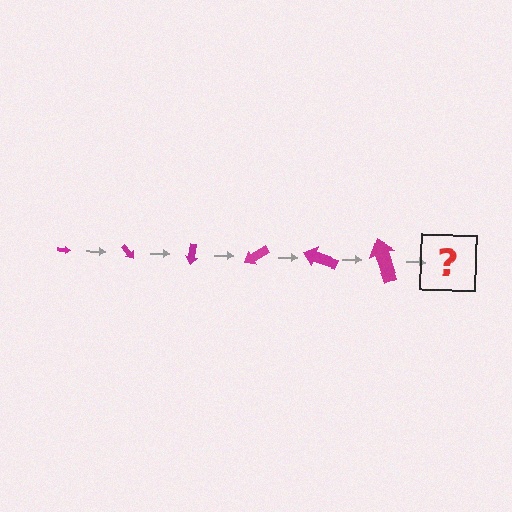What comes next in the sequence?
The next element should be an arrow, larger than the previous one and rotated 300 degrees from the start.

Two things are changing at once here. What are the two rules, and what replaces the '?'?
The two rules are that the arrow grows larger each step and it rotates 50 degrees each step. The '?' should be an arrow, larger than the previous one and rotated 300 degrees from the start.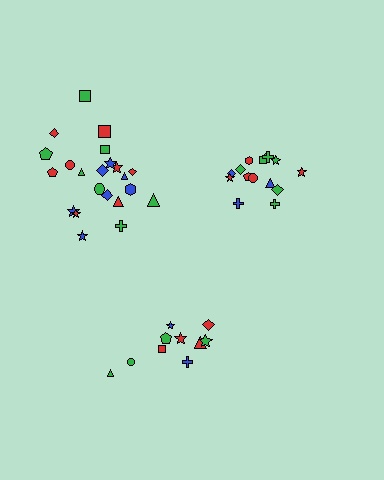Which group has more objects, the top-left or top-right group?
The top-left group.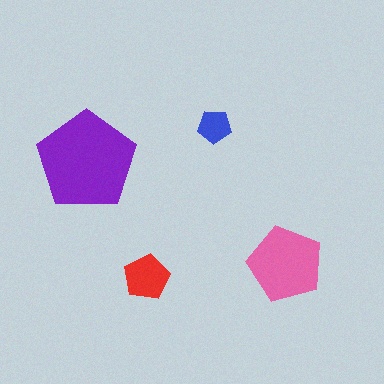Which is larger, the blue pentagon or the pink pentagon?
The pink one.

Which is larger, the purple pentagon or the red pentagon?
The purple one.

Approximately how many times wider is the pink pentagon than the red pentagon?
About 1.5 times wider.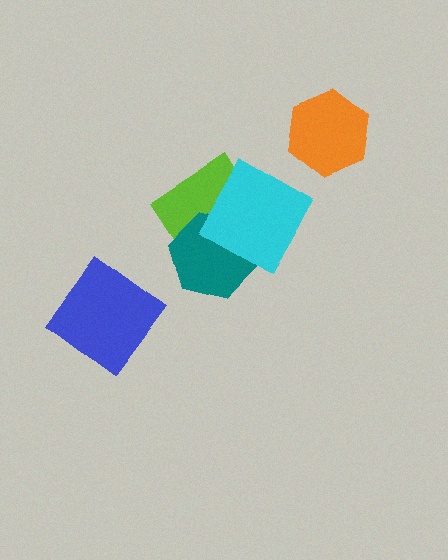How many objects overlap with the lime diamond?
2 objects overlap with the lime diamond.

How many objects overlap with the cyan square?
2 objects overlap with the cyan square.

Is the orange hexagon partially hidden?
No, no other shape covers it.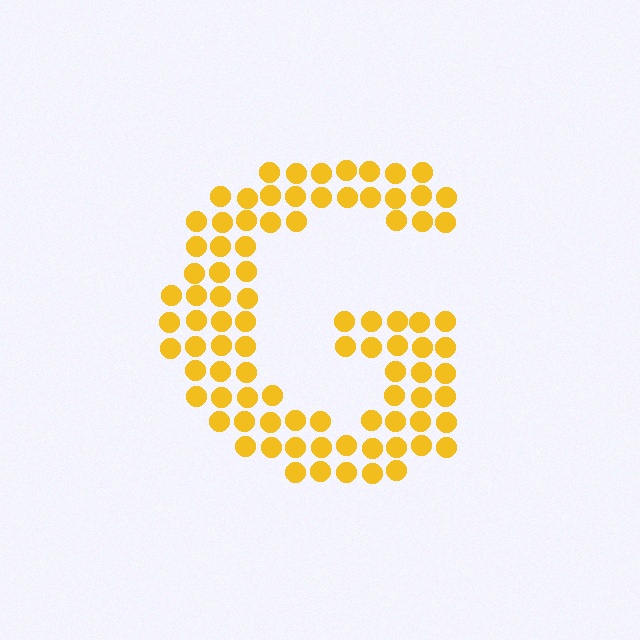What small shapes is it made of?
It is made of small circles.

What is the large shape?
The large shape is the letter G.